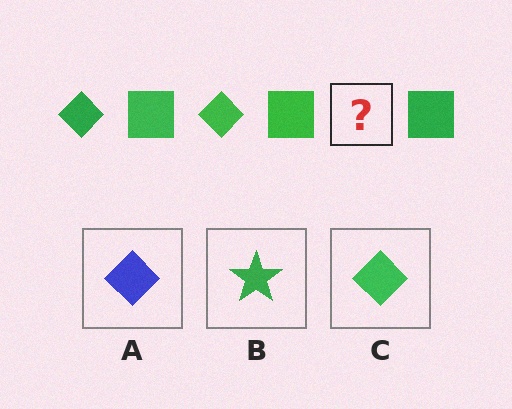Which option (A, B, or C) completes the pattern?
C.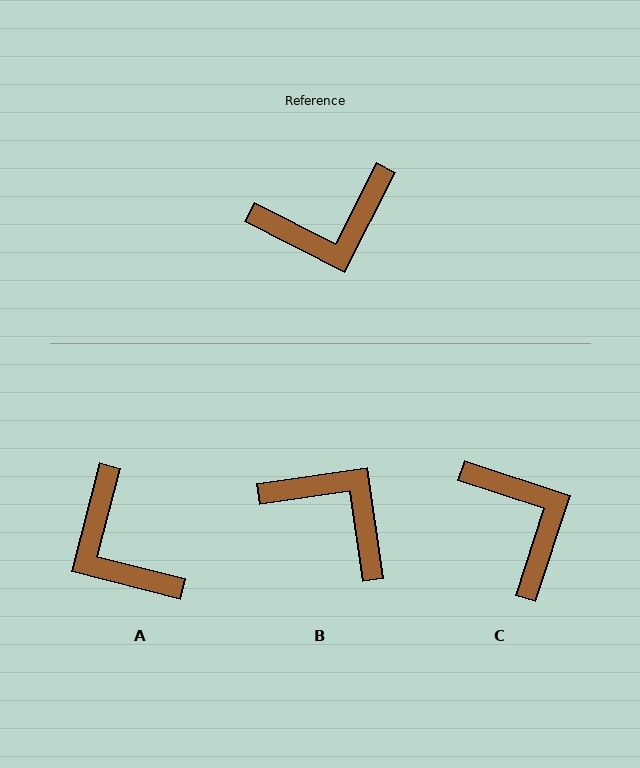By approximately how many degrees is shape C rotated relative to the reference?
Approximately 99 degrees counter-clockwise.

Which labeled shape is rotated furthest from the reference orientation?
B, about 125 degrees away.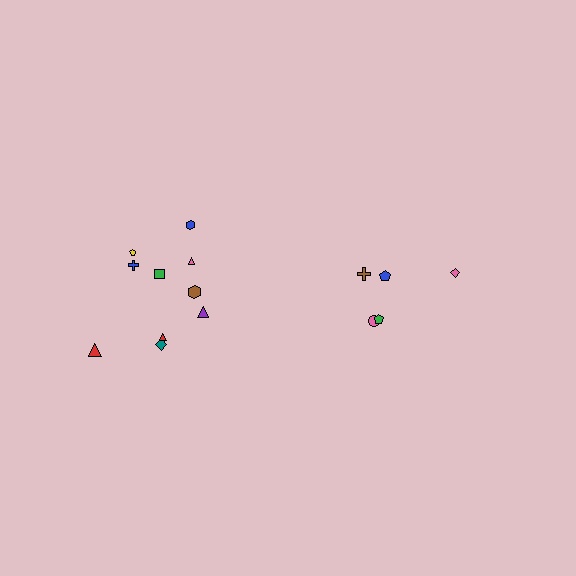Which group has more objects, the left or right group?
The left group.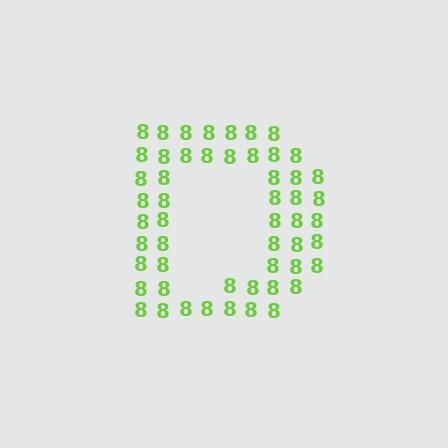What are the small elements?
The small elements are digit 8's.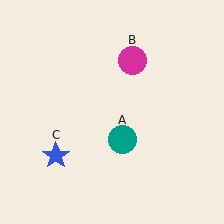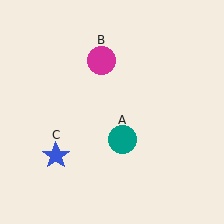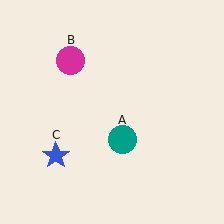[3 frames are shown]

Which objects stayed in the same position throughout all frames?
Teal circle (object A) and blue star (object C) remained stationary.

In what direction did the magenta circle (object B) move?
The magenta circle (object B) moved left.